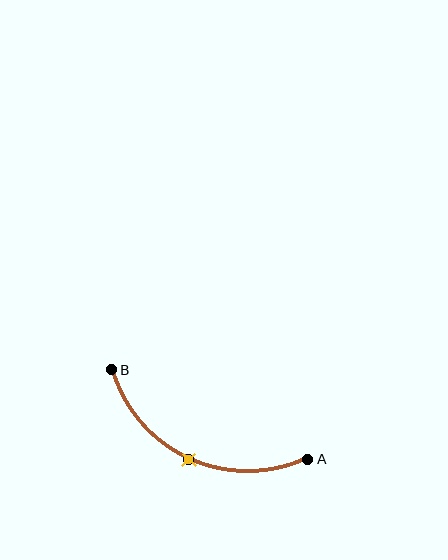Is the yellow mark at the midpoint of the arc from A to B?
Yes. The yellow mark lies on the arc at equal arc-length from both A and B — it is the arc midpoint.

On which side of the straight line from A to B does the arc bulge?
The arc bulges below the straight line connecting A and B.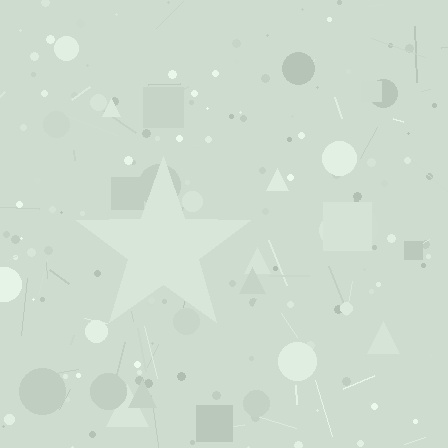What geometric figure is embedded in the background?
A star is embedded in the background.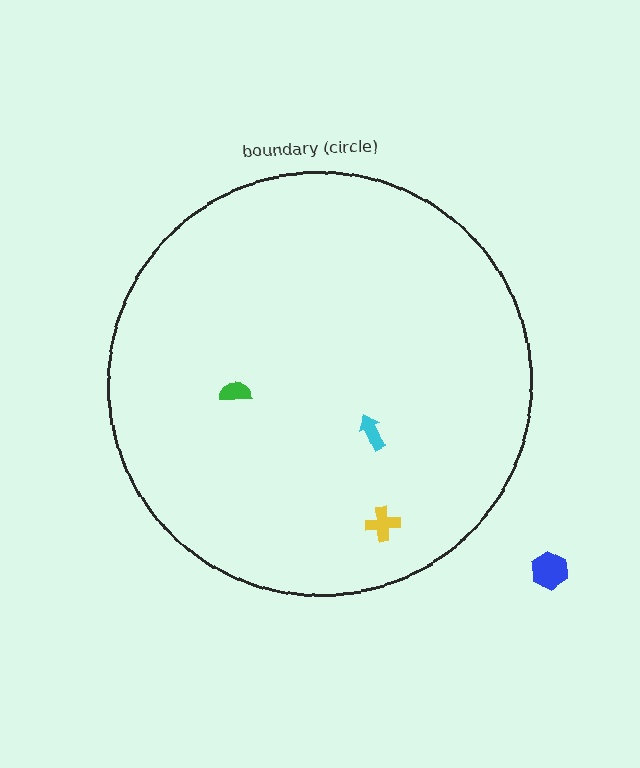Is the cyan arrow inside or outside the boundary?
Inside.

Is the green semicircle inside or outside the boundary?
Inside.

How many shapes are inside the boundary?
3 inside, 1 outside.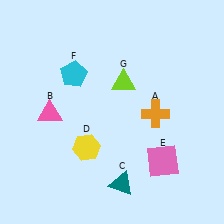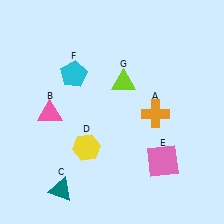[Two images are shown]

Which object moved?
The teal triangle (C) moved left.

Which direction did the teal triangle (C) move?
The teal triangle (C) moved left.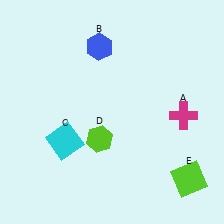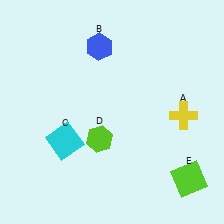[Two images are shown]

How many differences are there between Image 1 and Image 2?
There is 1 difference between the two images.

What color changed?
The cross (A) changed from magenta in Image 1 to yellow in Image 2.